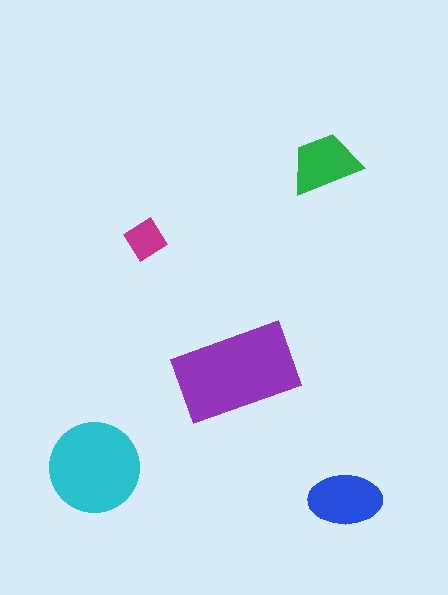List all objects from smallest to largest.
The magenta diamond, the green trapezoid, the blue ellipse, the cyan circle, the purple rectangle.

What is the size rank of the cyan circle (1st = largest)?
2nd.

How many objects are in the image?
There are 5 objects in the image.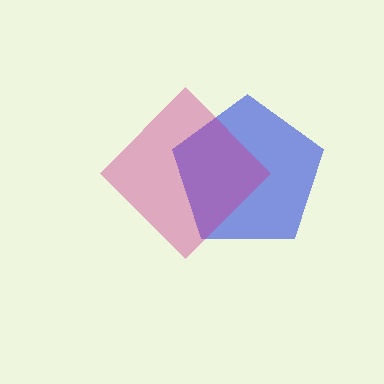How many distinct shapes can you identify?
There are 2 distinct shapes: a blue pentagon, a magenta diamond.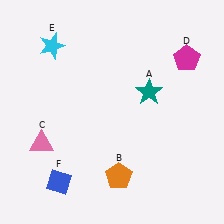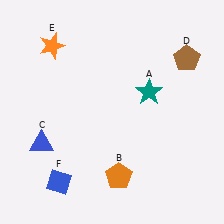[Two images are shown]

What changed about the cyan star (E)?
In Image 1, E is cyan. In Image 2, it changed to orange.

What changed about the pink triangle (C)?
In Image 1, C is pink. In Image 2, it changed to blue.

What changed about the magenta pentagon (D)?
In Image 1, D is magenta. In Image 2, it changed to brown.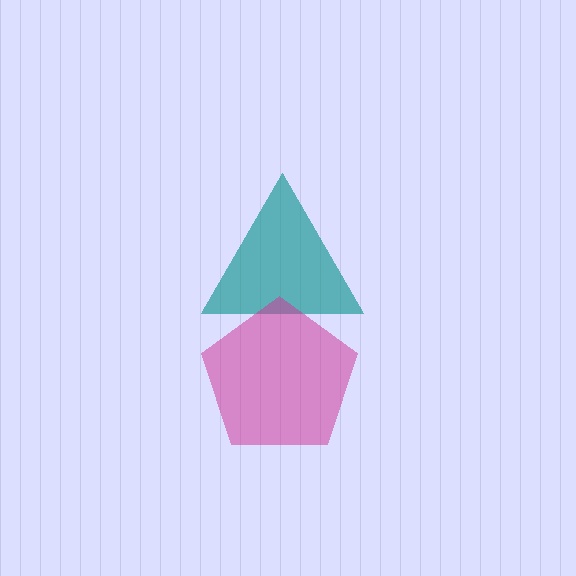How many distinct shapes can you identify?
There are 2 distinct shapes: a teal triangle, a magenta pentagon.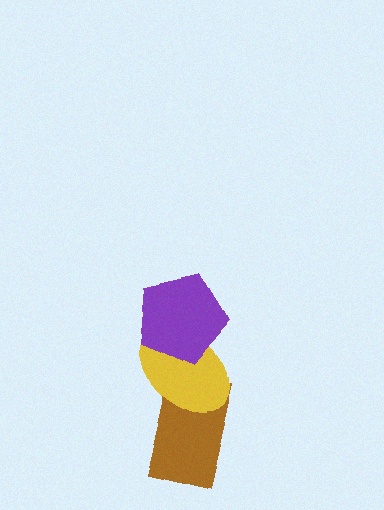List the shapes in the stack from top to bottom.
From top to bottom: the purple pentagon, the yellow ellipse, the brown rectangle.